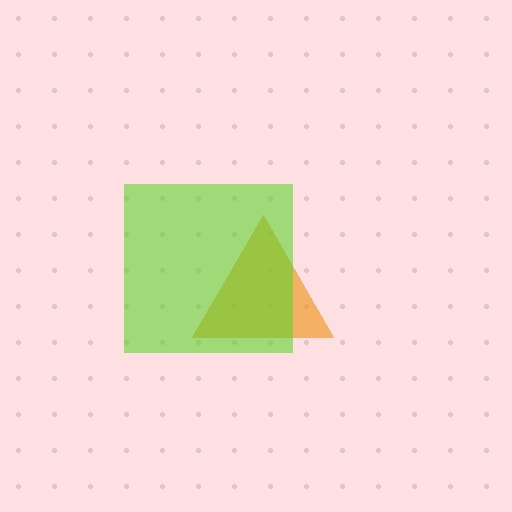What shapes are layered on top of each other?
The layered shapes are: an orange triangle, a lime square.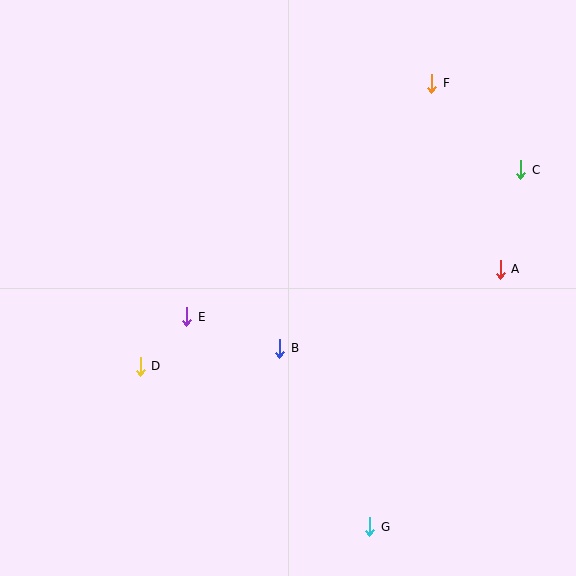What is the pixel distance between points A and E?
The distance between A and E is 317 pixels.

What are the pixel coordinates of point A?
Point A is at (500, 269).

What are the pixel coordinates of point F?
Point F is at (432, 83).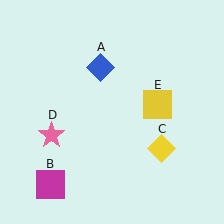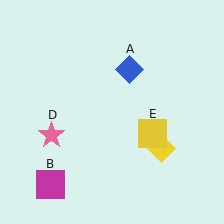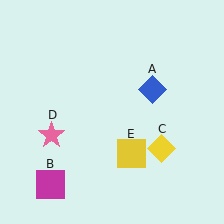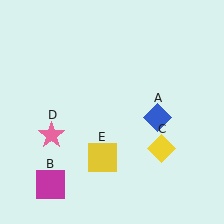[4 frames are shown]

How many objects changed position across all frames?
2 objects changed position: blue diamond (object A), yellow square (object E).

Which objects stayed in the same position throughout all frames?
Magenta square (object B) and yellow diamond (object C) and pink star (object D) remained stationary.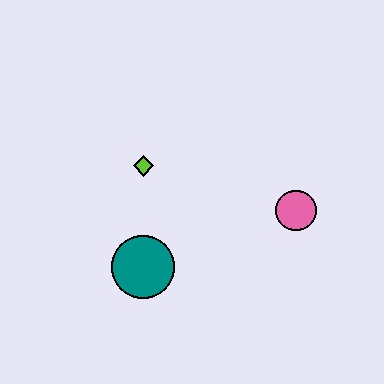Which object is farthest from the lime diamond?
The pink circle is farthest from the lime diamond.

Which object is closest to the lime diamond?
The teal circle is closest to the lime diamond.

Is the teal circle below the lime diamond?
Yes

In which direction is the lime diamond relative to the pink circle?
The lime diamond is to the left of the pink circle.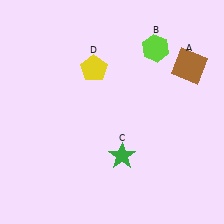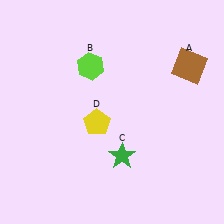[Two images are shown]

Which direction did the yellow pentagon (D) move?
The yellow pentagon (D) moved down.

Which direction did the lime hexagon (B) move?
The lime hexagon (B) moved left.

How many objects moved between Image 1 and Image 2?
2 objects moved between the two images.